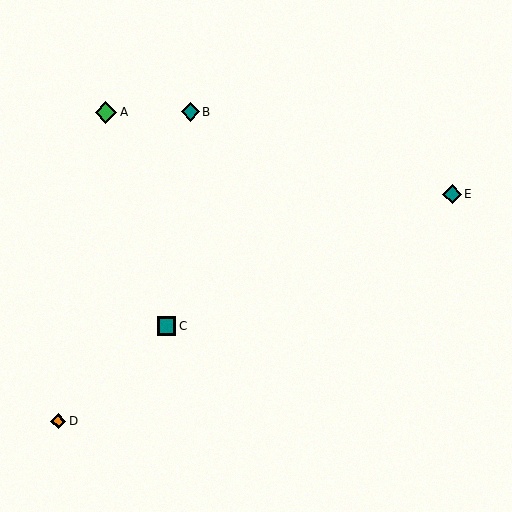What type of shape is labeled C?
Shape C is a teal square.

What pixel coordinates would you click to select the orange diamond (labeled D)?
Click at (58, 421) to select the orange diamond D.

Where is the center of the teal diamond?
The center of the teal diamond is at (452, 194).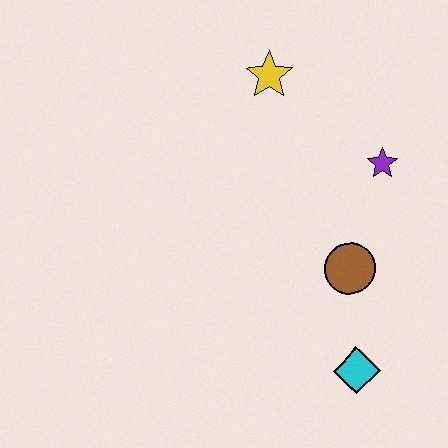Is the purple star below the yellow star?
Yes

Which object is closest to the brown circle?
The cyan diamond is closest to the brown circle.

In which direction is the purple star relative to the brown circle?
The purple star is above the brown circle.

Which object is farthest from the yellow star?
The cyan diamond is farthest from the yellow star.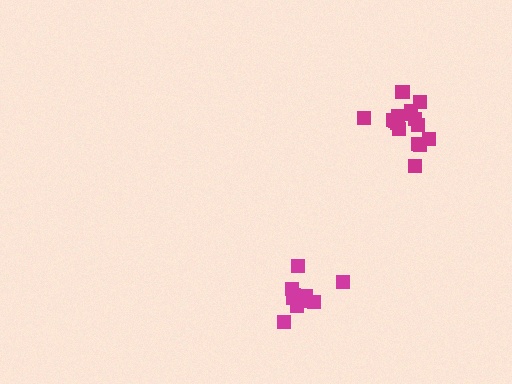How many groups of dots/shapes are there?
There are 2 groups.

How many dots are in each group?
Group 1: 16 dots, Group 2: 10 dots (26 total).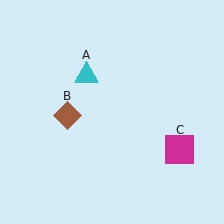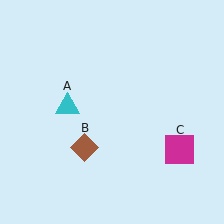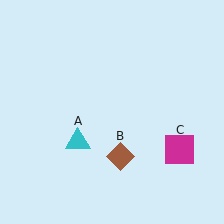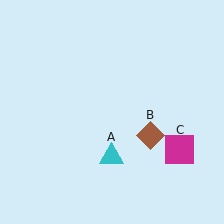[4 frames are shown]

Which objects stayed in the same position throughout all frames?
Magenta square (object C) remained stationary.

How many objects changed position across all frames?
2 objects changed position: cyan triangle (object A), brown diamond (object B).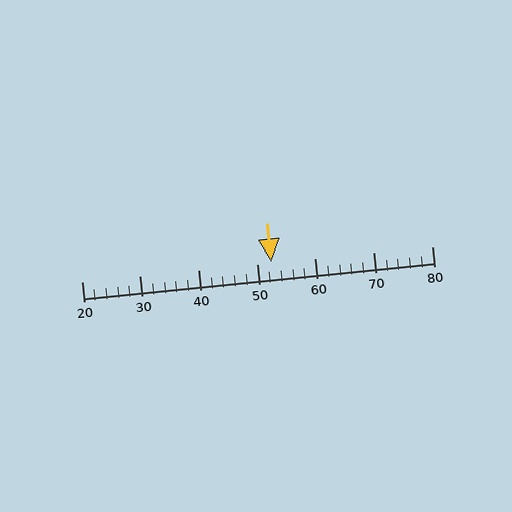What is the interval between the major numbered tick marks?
The major tick marks are spaced 10 units apart.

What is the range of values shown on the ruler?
The ruler shows values from 20 to 80.